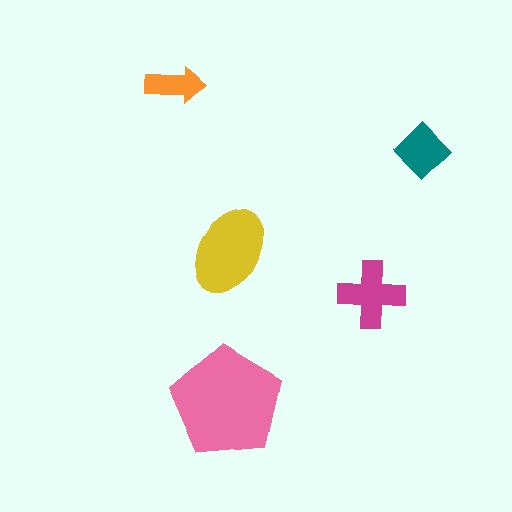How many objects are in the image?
There are 5 objects in the image.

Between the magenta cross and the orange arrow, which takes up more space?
The magenta cross.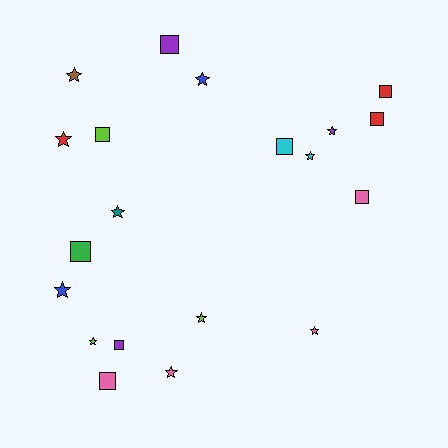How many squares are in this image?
There are 9 squares.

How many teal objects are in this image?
There is 1 teal object.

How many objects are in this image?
There are 20 objects.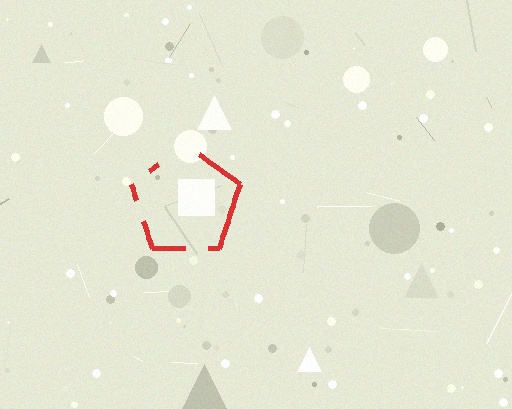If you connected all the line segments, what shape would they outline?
They would outline a pentagon.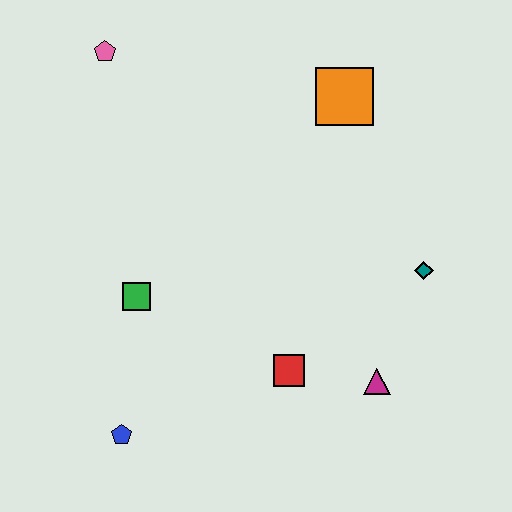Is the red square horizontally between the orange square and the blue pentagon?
Yes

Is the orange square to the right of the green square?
Yes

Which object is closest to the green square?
The blue pentagon is closest to the green square.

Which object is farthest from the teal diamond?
The pink pentagon is farthest from the teal diamond.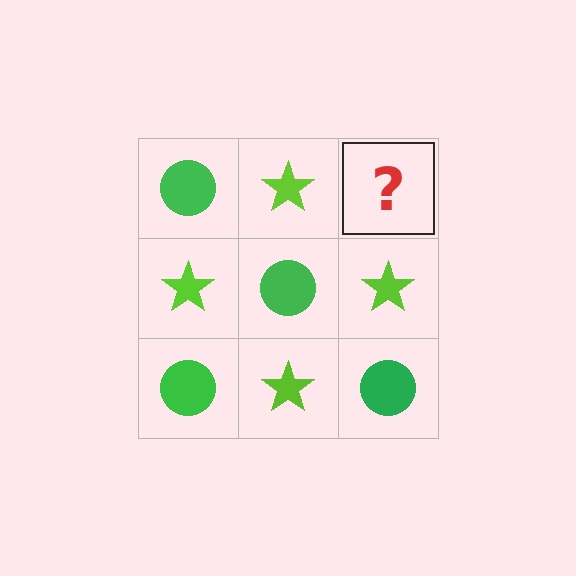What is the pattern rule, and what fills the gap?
The rule is that it alternates green circle and lime star in a checkerboard pattern. The gap should be filled with a green circle.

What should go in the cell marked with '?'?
The missing cell should contain a green circle.